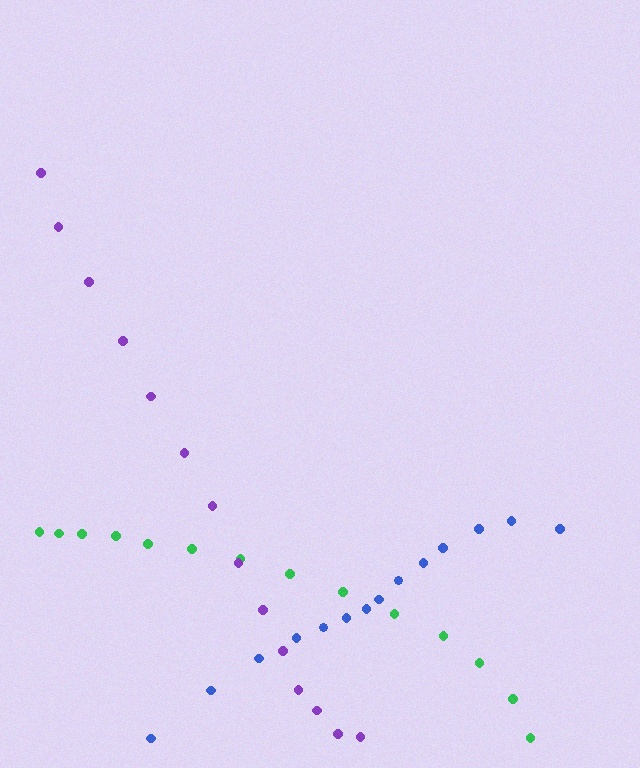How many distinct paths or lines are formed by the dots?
There are 3 distinct paths.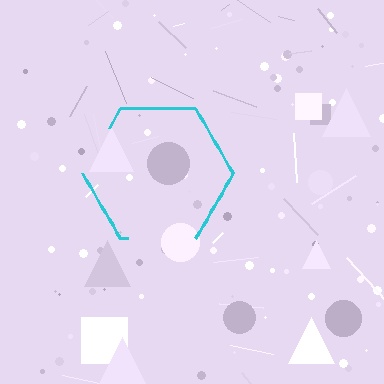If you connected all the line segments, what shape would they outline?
They would outline a hexagon.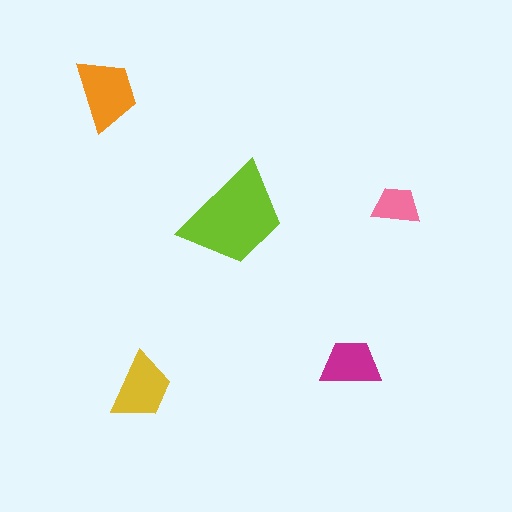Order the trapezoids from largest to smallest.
the lime one, the orange one, the yellow one, the magenta one, the pink one.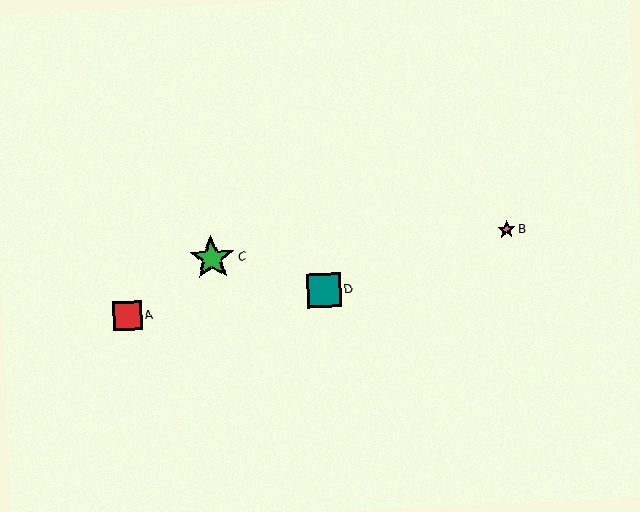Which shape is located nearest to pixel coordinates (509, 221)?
The pink star (labeled B) at (506, 230) is nearest to that location.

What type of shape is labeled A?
Shape A is a red square.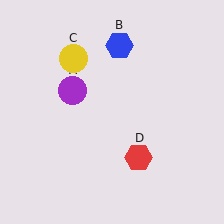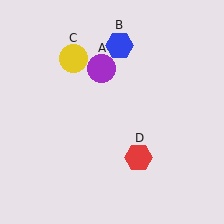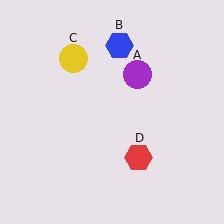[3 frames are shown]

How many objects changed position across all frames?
1 object changed position: purple circle (object A).